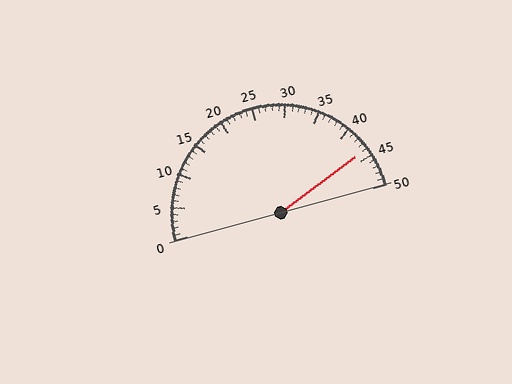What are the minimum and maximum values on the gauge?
The gauge ranges from 0 to 50.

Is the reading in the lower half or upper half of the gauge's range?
The reading is in the upper half of the range (0 to 50).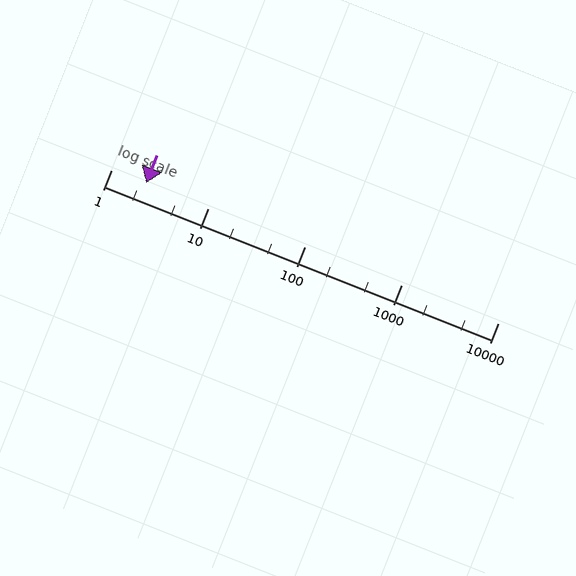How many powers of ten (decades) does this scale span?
The scale spans 4 decades, from 1 to 10000.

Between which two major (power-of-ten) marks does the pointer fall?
The pointer is between 1 and 10.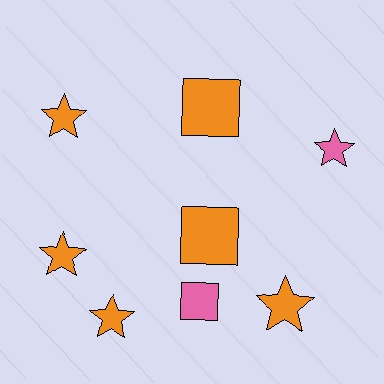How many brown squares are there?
There are no brown squares.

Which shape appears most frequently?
Star, with 5 objects.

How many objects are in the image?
There are 8 objects.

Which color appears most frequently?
Orange, with 6 objects.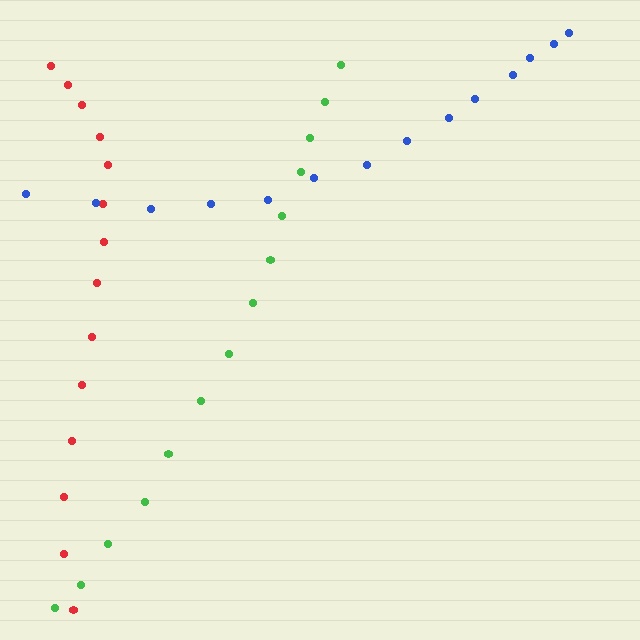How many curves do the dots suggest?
There are 3 distinct paths.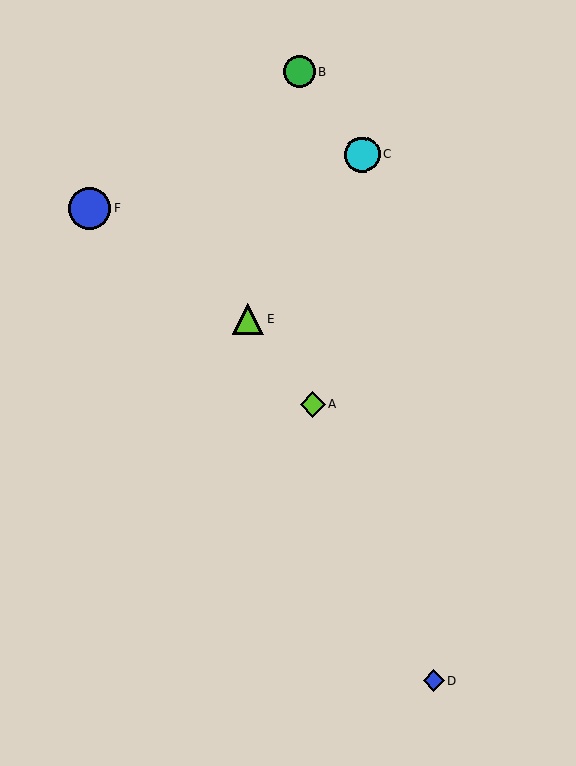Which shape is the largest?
The blue circle (labeled F) is the largest.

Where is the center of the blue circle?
The center of the blue circle is at (90, 208).